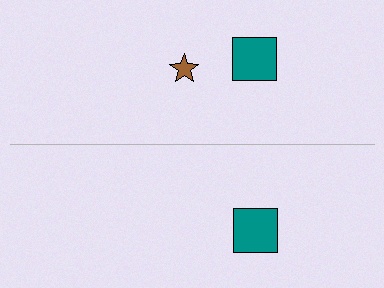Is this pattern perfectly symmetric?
No, the pattern is not perfectly symmetric. A brown star is missing from the bottom side.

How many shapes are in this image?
There are 3 shapes in this image.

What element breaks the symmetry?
A brown star is missing from the bottom side.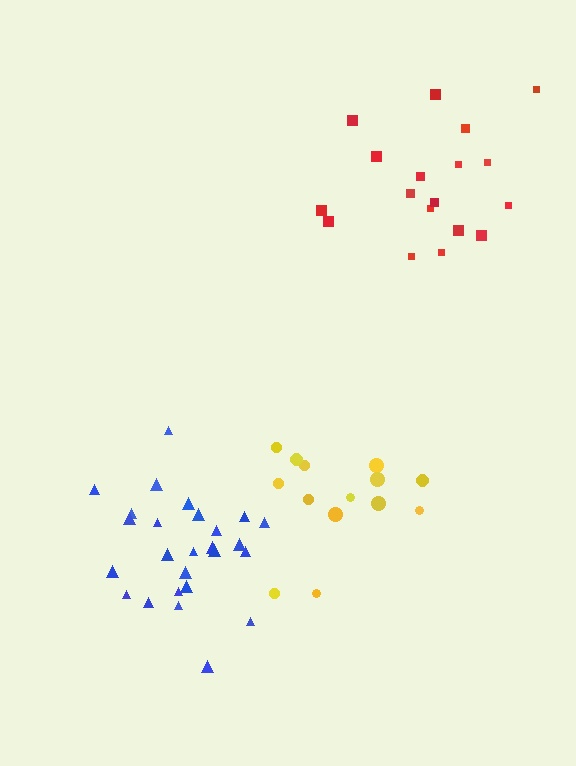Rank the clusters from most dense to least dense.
blue, red, yellow.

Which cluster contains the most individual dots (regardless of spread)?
Blue (26).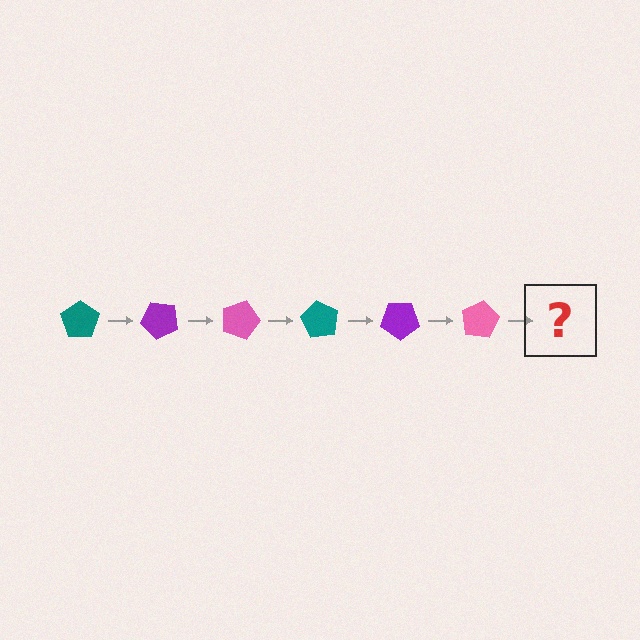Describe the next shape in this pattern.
It should be a teal pentagon, rotated 270 degrees from the start.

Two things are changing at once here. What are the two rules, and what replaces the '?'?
The two rules are that it rotates 45 degrees each step and the color cycles through teal, purple, and pink. The '?' should be a teal pentagon, rotated 270 degrees from the start.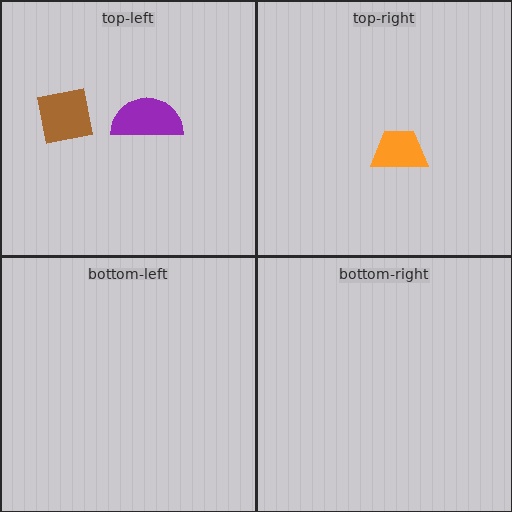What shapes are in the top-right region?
The orange trapezoid.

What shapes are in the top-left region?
The purple semicircle, the brown square.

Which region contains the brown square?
The top-left region.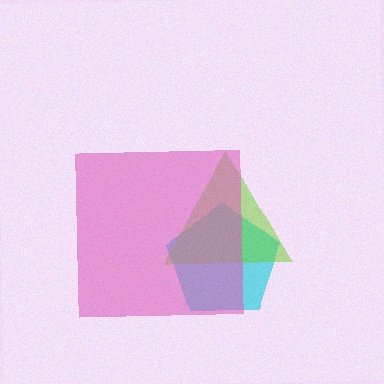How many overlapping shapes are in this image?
There are 3 overlapping shapes in the image.